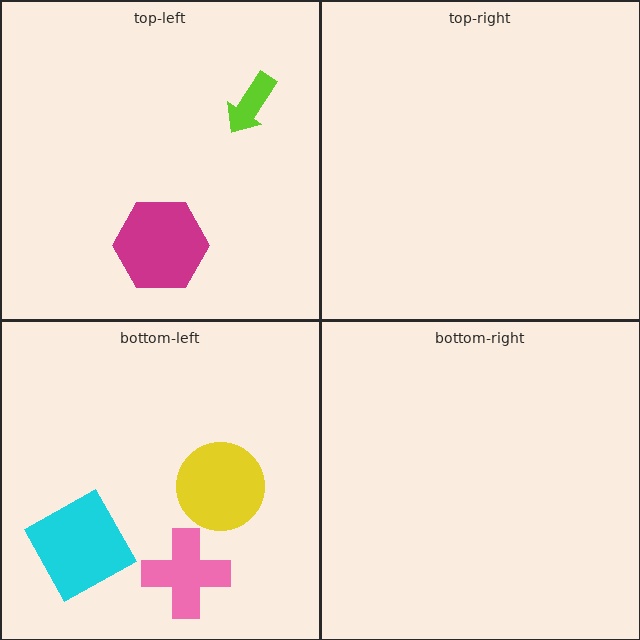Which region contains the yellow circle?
The bottom-left region.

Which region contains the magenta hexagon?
The top-left region.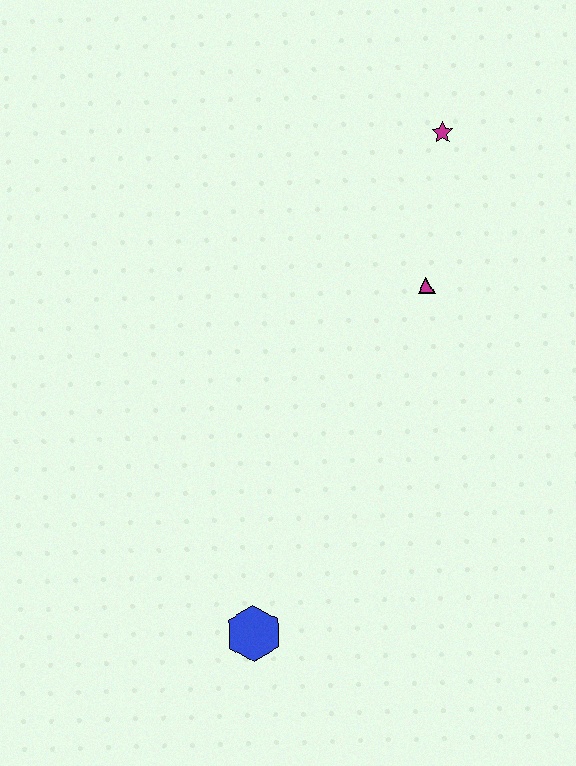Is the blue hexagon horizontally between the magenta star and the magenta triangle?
No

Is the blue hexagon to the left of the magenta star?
Yes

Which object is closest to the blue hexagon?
The magenta triangle is closest to the blue hexagon.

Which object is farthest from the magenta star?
The blue hexagon is farthest from the magenta star.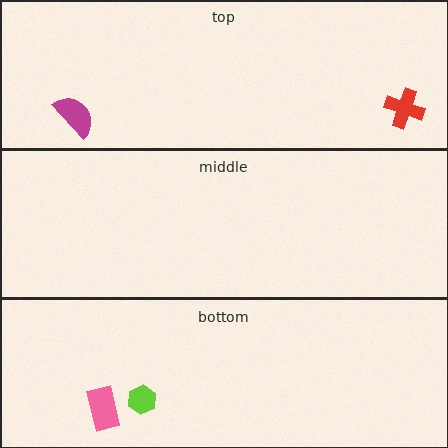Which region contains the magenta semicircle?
The top region.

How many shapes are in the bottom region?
2.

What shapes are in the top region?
The magenta semicircle, the red cross.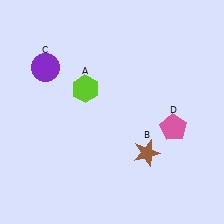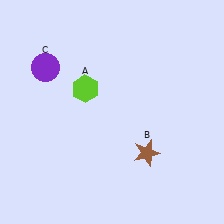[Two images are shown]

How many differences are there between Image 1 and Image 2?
There is 1 difference between the two images.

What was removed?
The pink pentagon (D) was removed in Image 2.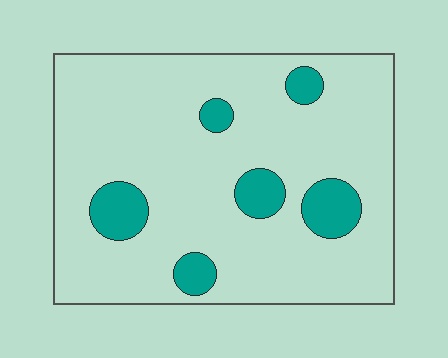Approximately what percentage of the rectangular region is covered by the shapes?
Approximately 15%.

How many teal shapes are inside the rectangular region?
6.